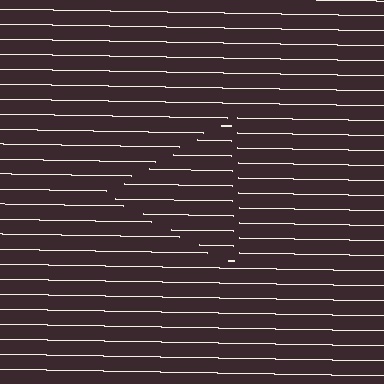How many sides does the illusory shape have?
3 sides — the line-ends trace a triangle.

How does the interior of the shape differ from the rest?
The interior of the shape contains the same grating, shifted by half a period — the contour is defined by the phase discontinuity where line-ends from the inner and outer gratings abut.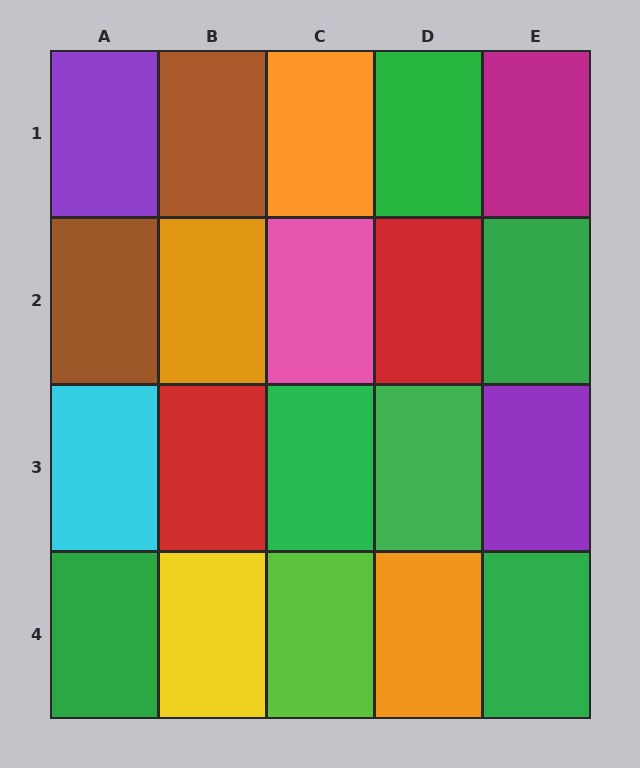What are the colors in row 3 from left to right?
Cyan, red, green, green, purple.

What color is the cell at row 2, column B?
Orange.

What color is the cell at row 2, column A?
Brown.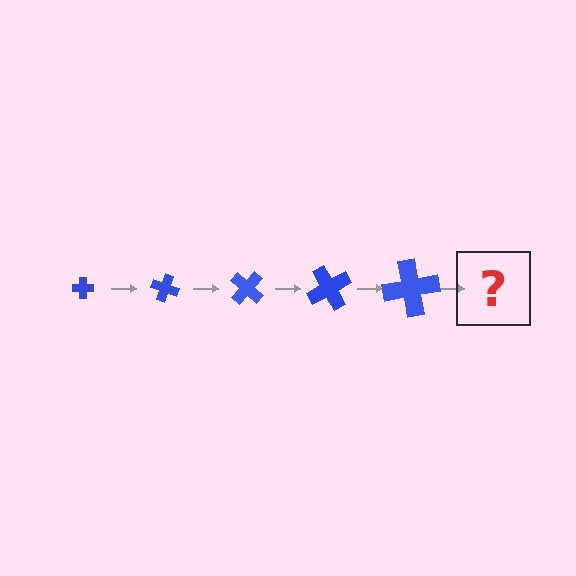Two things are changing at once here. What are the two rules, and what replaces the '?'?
The two rules are that the cross grows larger each step and it rotates 20 degrees each step. The '?' should be a cross, larger than the previous one and rotated 100 degrees from the start.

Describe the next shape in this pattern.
It should be a cross, larger than the previous one and rotated 100 degrees from the start.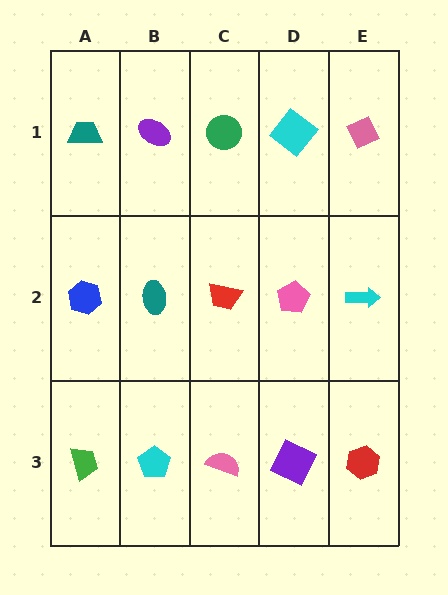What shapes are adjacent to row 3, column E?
A cyan arrow (row 2, column E), a purple square (row 3, column D).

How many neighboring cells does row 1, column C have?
3.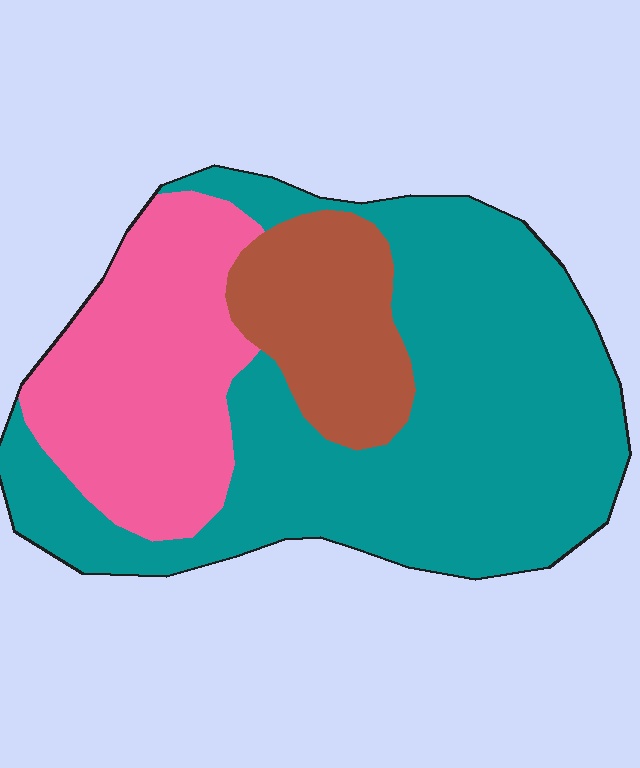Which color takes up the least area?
Brown, at roughly 15%.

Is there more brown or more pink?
Pink.